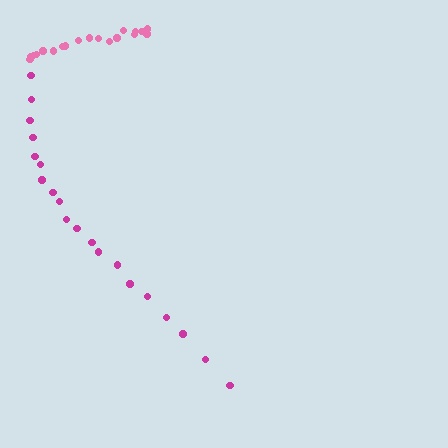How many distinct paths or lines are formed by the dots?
There are 2 distinct paths.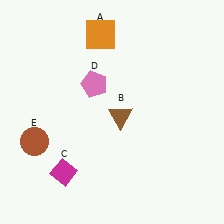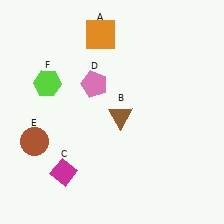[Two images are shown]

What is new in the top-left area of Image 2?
A lime hexagon (F) was added in the top-left area of Image 2.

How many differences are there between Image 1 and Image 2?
There is 1 difference between the two images.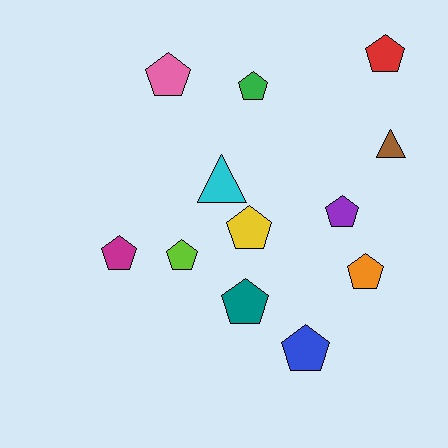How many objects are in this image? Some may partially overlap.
There are 12 objects.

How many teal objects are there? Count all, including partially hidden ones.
There is 1 teal object.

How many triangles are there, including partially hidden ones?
There are 2 triangles.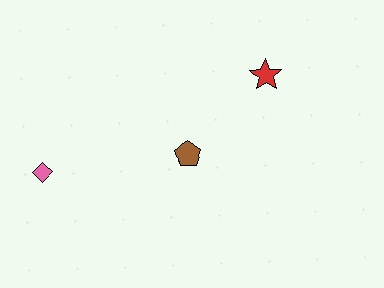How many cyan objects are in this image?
There are no cyan objects.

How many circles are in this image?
There are no circles.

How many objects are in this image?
There are 3 objects.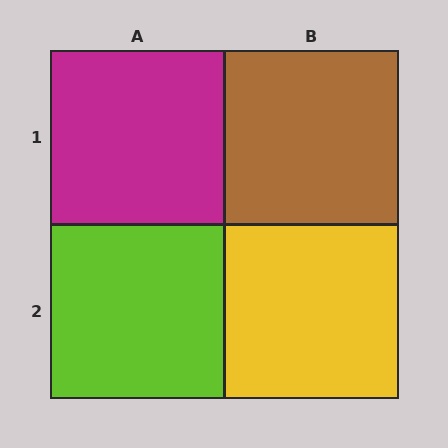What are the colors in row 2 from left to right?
Lime, yellow.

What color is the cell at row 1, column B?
Brown.